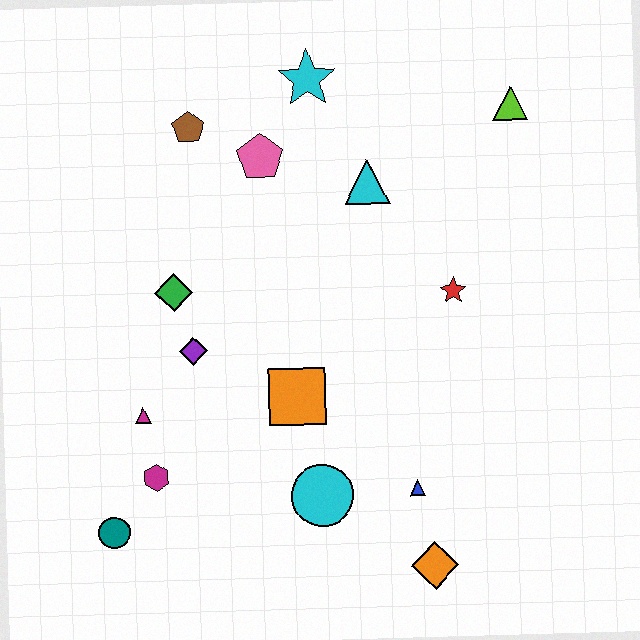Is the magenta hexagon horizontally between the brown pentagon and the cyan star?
No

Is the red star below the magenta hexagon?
No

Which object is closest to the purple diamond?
The green diamond is closest to the purple diamond.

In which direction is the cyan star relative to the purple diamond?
The cyan star is above the purple diamond.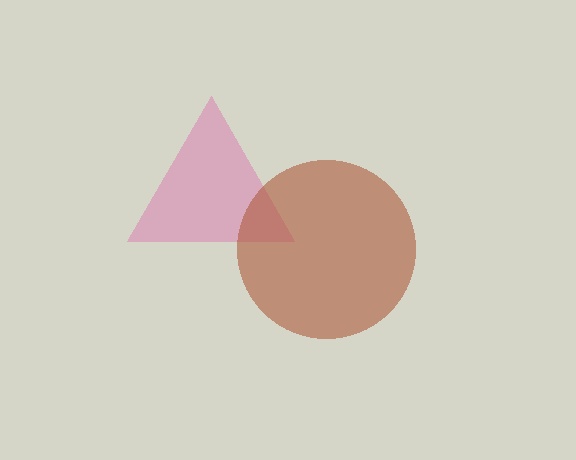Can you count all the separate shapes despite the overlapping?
Yes, there are 2 separate shapes.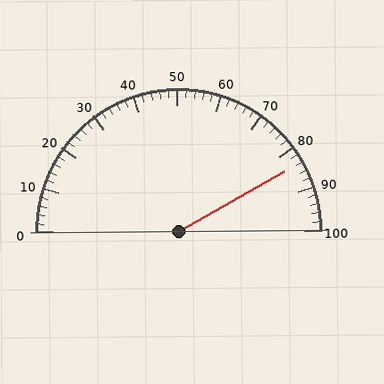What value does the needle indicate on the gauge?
The needle indicates approximately 84.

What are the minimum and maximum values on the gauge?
The gauge ranges from 0 to 100.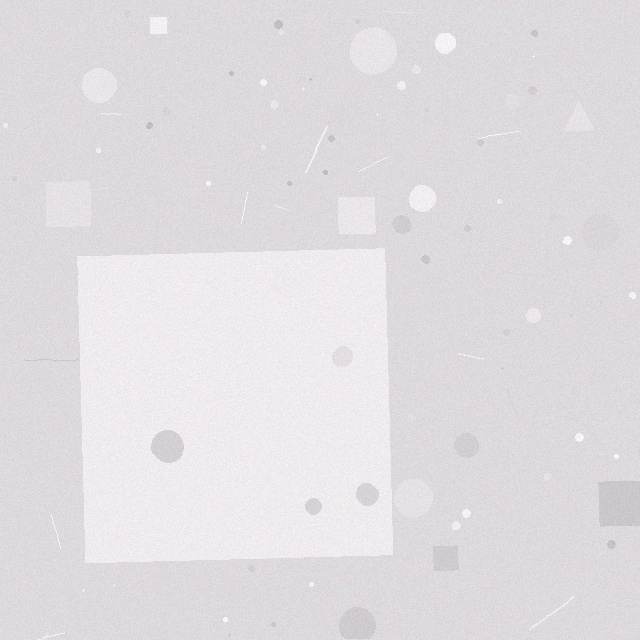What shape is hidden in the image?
A square is hidden in the image.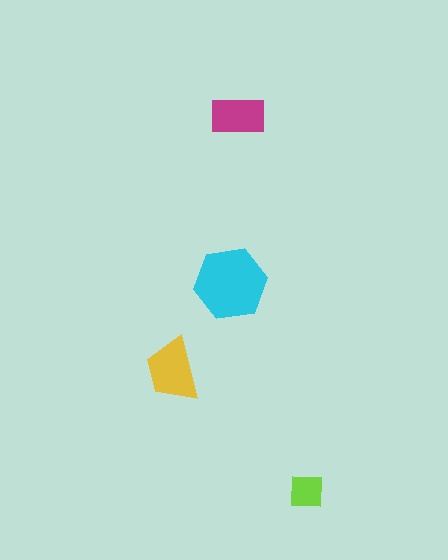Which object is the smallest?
The lime square.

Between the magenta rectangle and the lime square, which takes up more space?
The magenta rectangle.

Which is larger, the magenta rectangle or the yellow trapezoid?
The yellow trapezoid.